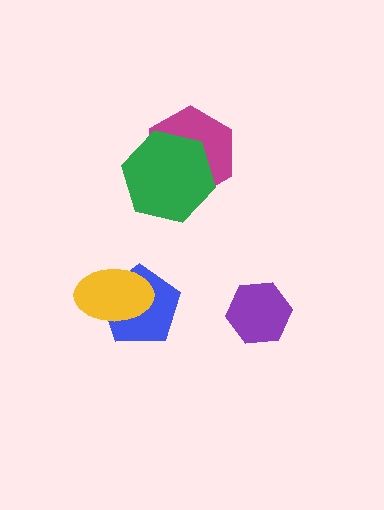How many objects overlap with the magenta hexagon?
1 object overlaps with the magenta hexagon.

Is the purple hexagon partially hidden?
No, no other shape covers it.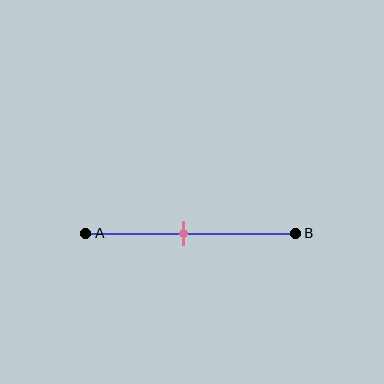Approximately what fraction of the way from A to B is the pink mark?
The pink mark is approximately 45% of the way from A to B.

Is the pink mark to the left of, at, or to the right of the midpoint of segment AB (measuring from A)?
The pink mark is to the left of the midpoint of segment AB.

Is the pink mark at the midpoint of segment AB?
No, the mark is at about 45% from A, not at the 50% midpoint.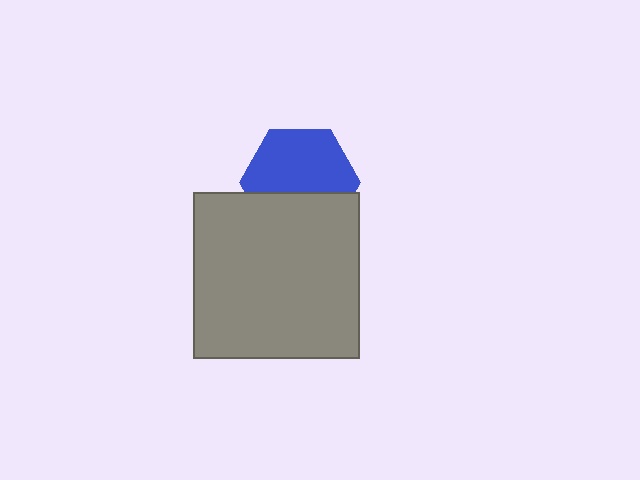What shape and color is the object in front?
The object in front is a gray square.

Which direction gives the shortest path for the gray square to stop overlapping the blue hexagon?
Moving down gives the shortest separation.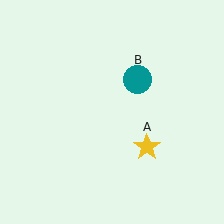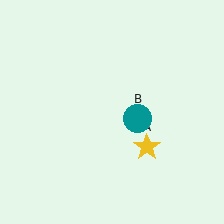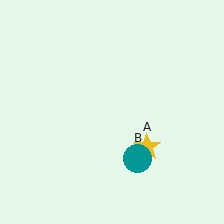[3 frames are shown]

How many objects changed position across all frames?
1 object changed position: teal circle (object B).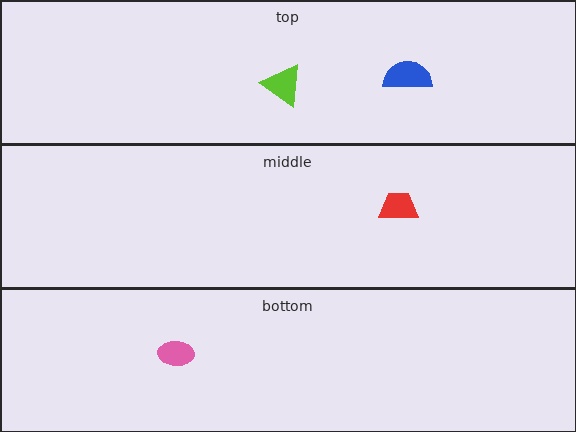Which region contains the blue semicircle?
The top region.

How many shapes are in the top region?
2.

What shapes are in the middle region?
The red trapezoid.